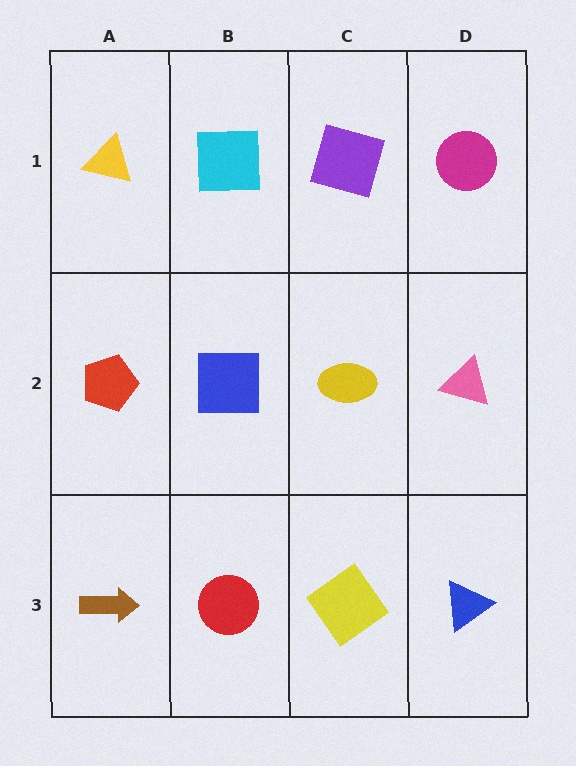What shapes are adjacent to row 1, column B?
A blue square (row 2, column B), a yellow triangle (row 1, column A), a purple square (row 1, column C).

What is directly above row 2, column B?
A cyan square.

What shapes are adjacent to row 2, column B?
A cyan square (row 1, column B), a red circle (row 3, column B), a red pentagon (row 2, column A), a yellow ellipse (row 2, column C).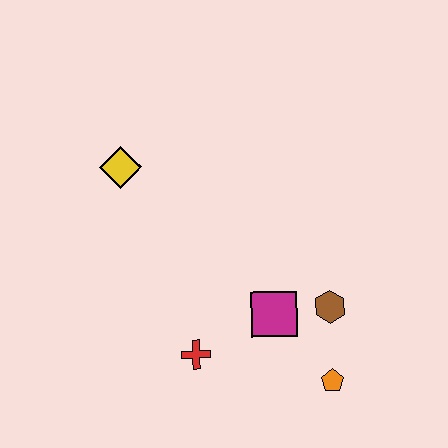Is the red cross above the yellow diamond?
No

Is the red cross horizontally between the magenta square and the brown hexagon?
No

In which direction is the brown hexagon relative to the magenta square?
The brown hexagon is to the right of the magenta square.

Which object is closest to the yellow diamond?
The red cross is closest to the yellow diamond.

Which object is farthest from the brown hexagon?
The yellow diamond is farthest from the brown hexagon.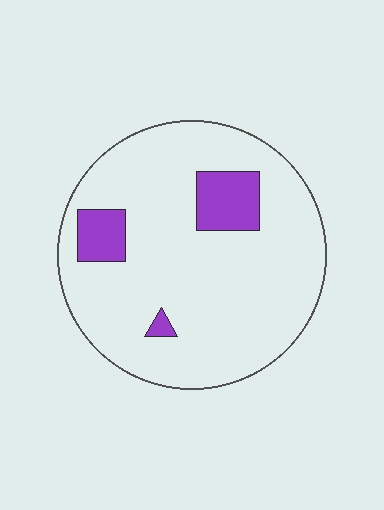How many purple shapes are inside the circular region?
3.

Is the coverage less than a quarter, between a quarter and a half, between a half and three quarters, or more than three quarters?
Less than a quarter.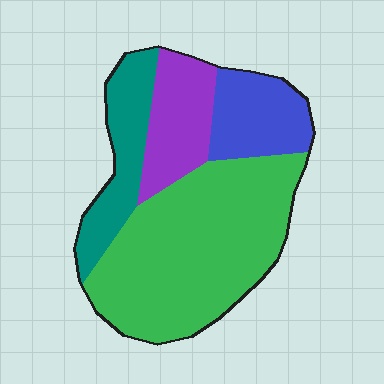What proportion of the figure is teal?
Teal covers roughly 15% of the figure.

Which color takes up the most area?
Green, at roughly 50%.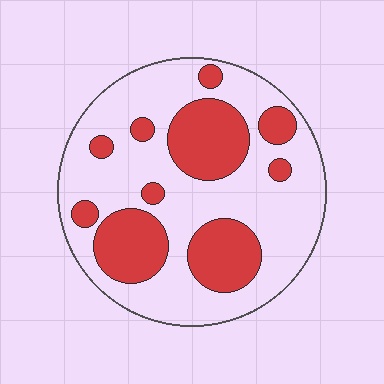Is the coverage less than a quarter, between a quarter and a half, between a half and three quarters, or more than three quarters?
Between a quarter and a half.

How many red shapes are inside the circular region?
10.